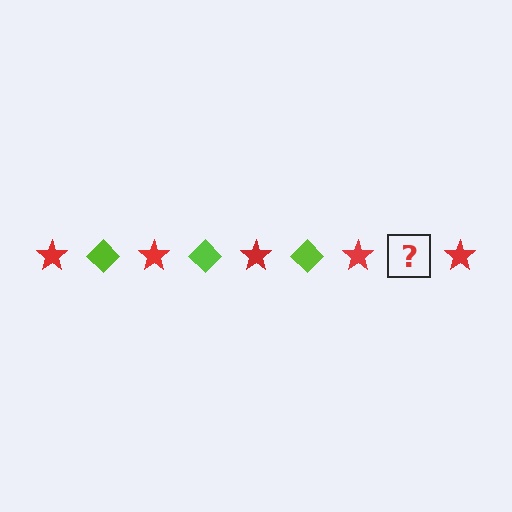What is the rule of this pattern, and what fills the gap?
The rule is that the pattern alternates between red star and lime diamond. The gap should be filled with a lime diamond.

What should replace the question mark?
The question mark should be replaced with a lime diamond.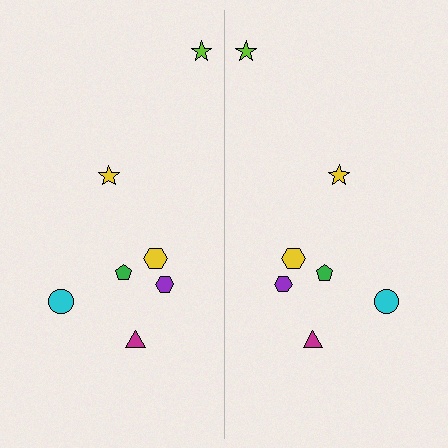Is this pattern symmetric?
Yes, this pattern has bilateral (reflection) symmetry.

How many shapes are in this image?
There are 14 shapes in this image.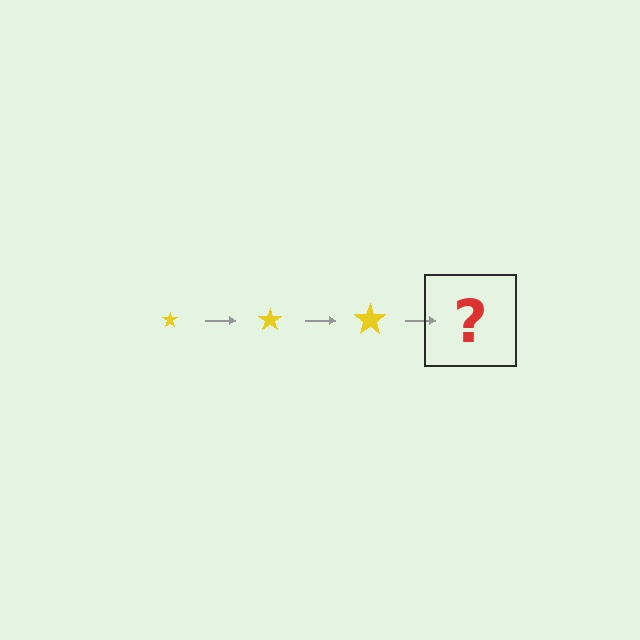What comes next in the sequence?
The next element should be a yellow star, larger than the previous one.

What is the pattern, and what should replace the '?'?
The pattern is that the star gets progressively larger each step. The '?' should be a yellow star, larger than the previous one.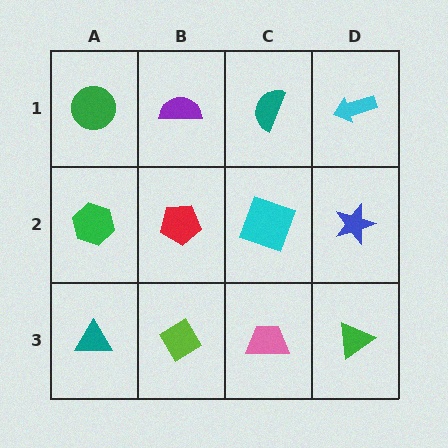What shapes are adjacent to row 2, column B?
A purple semicircle (row 1, column B), a lime diamond (row 3, column B), a green hexagon (row 2, column A), a cyan square (row 2, column C).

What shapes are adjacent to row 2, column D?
A cyan arrow (row 1, column D), a green triangle (row 3, column D), a cyan square (row 2, column C).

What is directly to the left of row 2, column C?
A red pentagon.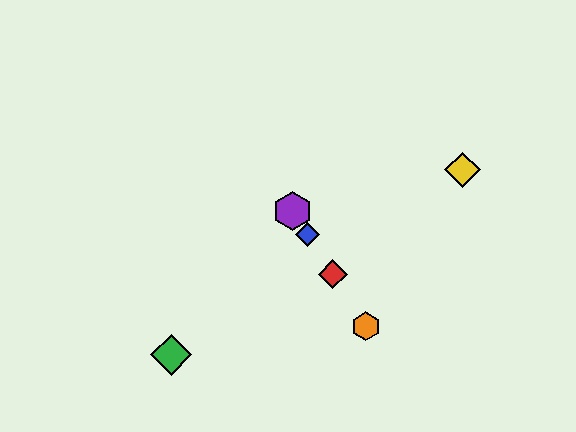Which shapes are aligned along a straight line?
The red diamond, the blue diamond, the purple hexagon, the orange hexagon are aligned along a straight line.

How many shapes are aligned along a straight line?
4 shapes (the red diamond, the blue diamond, the purple hexagon, the orange hexagon) are aligned along a straight line.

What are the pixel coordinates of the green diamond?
The green diamond is at (171, 355).